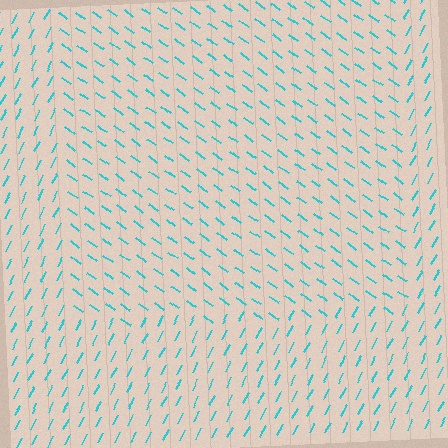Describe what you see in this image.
The image is filled with small cyan line segments. A rectangle region in the image has lines oriented differently from the surrounding lines, creating a visible texture boundary.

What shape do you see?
I see a rectangle.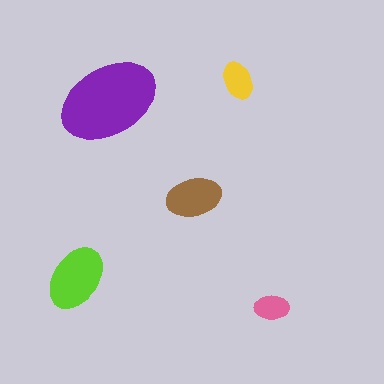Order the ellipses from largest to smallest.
the purple one, the lime one, the brown one, the yellow one, the pink one.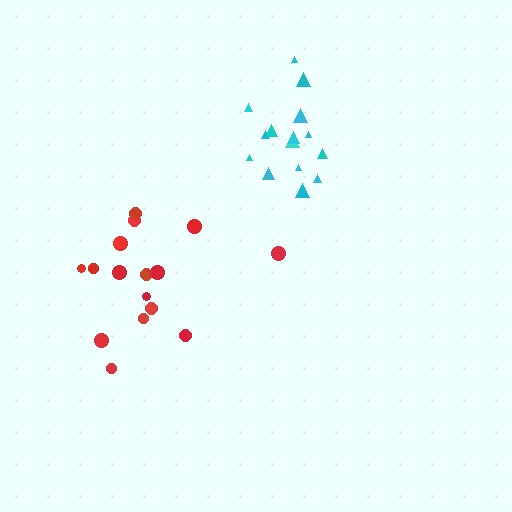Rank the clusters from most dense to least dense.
cyan, red.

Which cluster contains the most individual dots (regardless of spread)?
Red (16).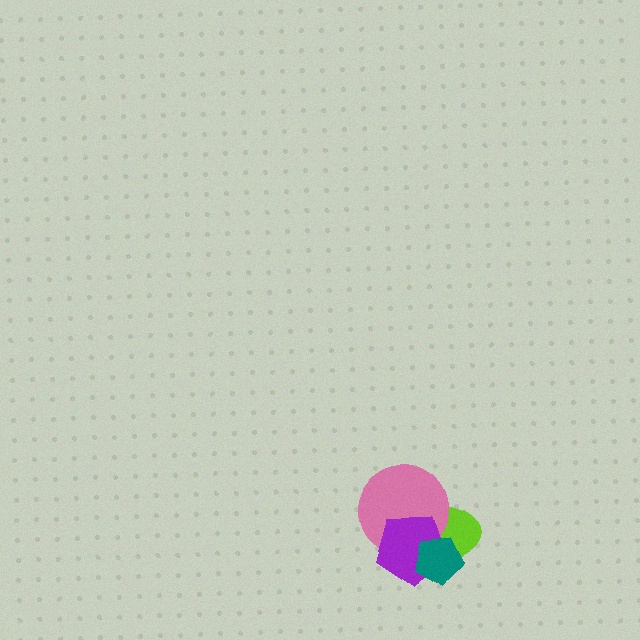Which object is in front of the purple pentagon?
The teal pentagon is in front of the purple pentagon.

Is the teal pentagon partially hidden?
No, no other shape covers it.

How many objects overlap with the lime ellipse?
3 objects overlap with the lime ellipse.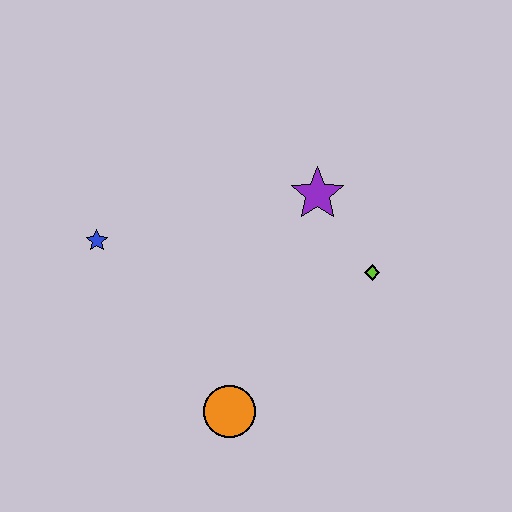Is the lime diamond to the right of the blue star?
Yes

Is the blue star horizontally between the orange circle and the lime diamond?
No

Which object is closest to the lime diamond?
The purple star is closest to the lime diamond.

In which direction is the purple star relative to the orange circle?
The purple star is above the orange circle.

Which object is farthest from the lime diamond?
The blue star is farthest from the lime diamond.